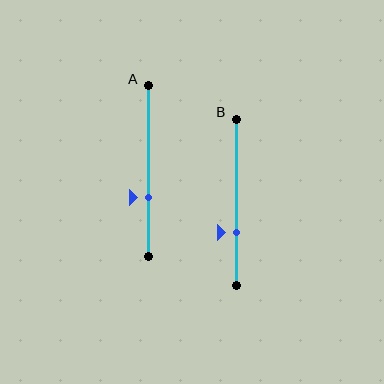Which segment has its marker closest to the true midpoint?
Segment A has its marker closest to the true midpoint.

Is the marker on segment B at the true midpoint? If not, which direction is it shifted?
No, the marker on segment B is shifted downward by about 18% of the segment length.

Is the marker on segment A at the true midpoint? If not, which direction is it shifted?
No, the marker on segment A is shifted downward by about 16% of the segment length.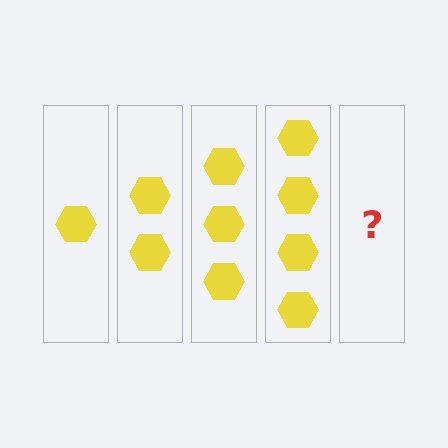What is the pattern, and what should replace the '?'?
The pattern is that each step adds one more hexagon. The '?' should be 5 hexagons.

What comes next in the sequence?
The next element should be 5 hexagons.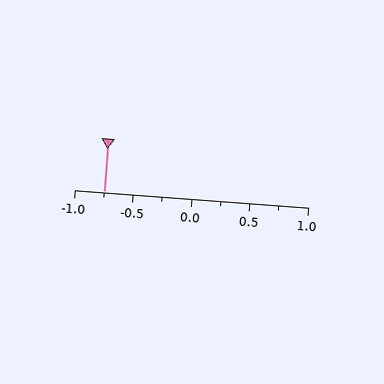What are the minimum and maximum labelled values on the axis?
The axis runs from -1.0 to 1.0.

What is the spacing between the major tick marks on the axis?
The major ticks are spaced 0.5 apart.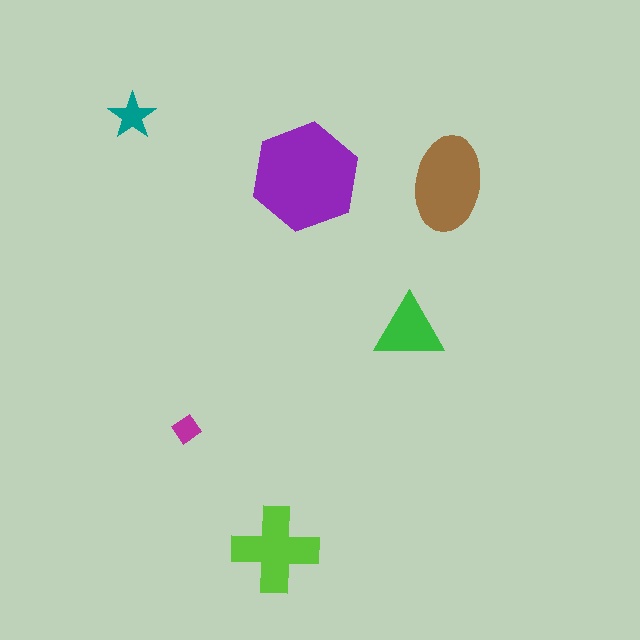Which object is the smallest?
The magenta diamond.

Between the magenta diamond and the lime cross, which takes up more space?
The lime cross.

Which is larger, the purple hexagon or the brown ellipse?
The purple hexagon.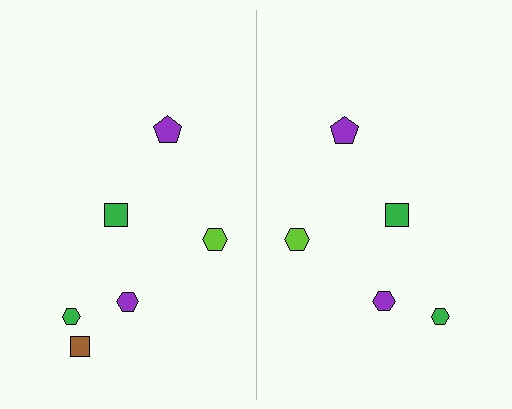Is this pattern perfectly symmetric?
No, the pattern is not perfectly symmetric. A brown square is missing from the right side.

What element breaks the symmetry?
A brown square is missing from the right side.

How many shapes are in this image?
There are 11 shapes in this image.